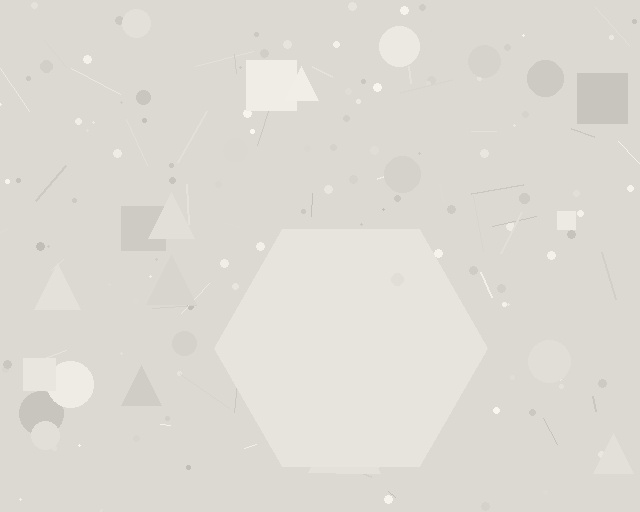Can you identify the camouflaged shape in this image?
The camouflaged shape is a hexagon.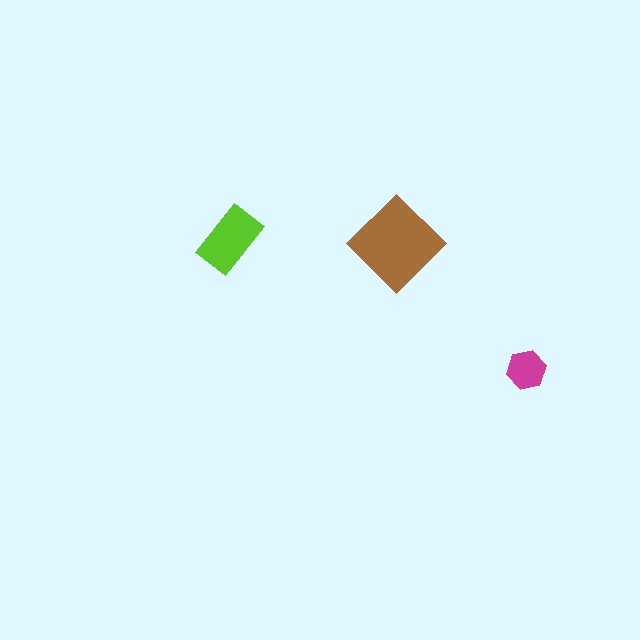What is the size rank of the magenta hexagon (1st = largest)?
3rd.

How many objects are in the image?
There are 3 objects in the image.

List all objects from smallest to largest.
The magenta hexagon, the lime rectangle, the brown diamond.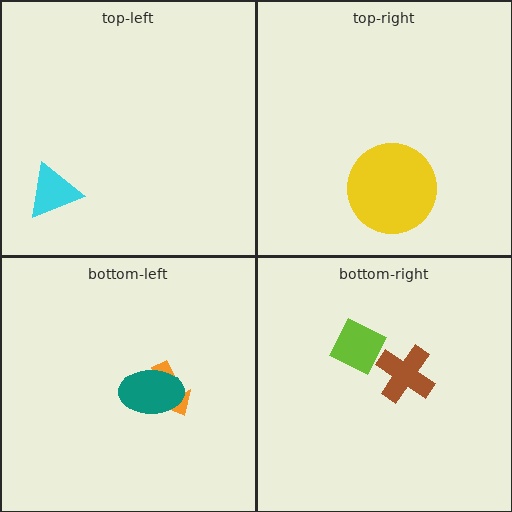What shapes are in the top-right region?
The yellow circle.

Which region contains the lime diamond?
The bottom-right region.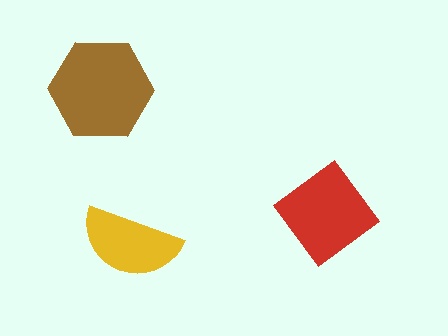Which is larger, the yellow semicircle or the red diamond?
The red diamond.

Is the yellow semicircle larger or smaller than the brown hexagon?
Smaller.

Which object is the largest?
The brown hexagon.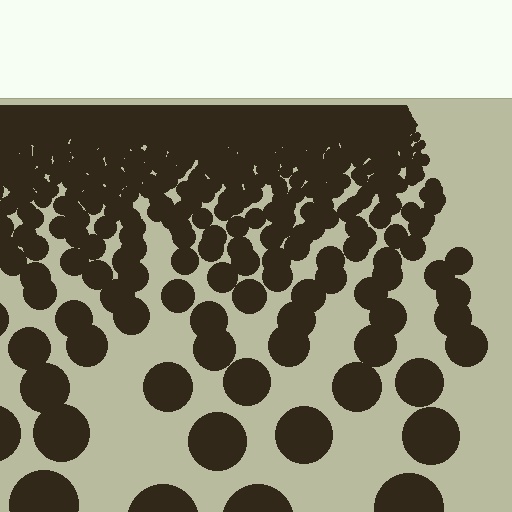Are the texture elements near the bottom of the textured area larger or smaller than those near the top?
Larger. Near the bottom, elements are closer to the viewer and appear at a bigger on-screen size.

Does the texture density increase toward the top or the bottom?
Density increases toward the top.